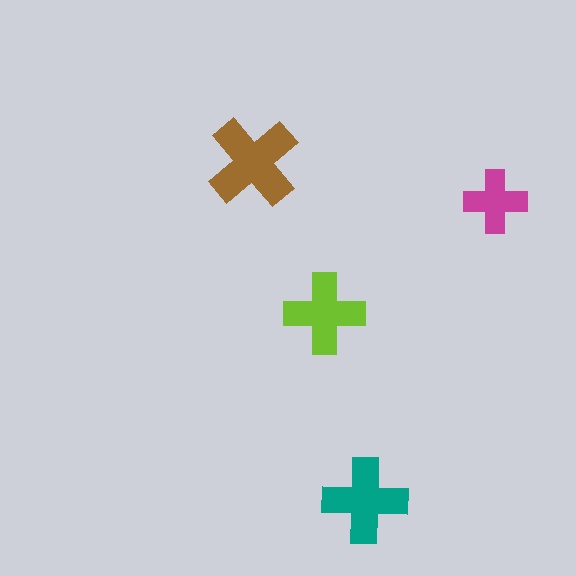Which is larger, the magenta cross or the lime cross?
The lime one.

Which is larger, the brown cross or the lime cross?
The brown one.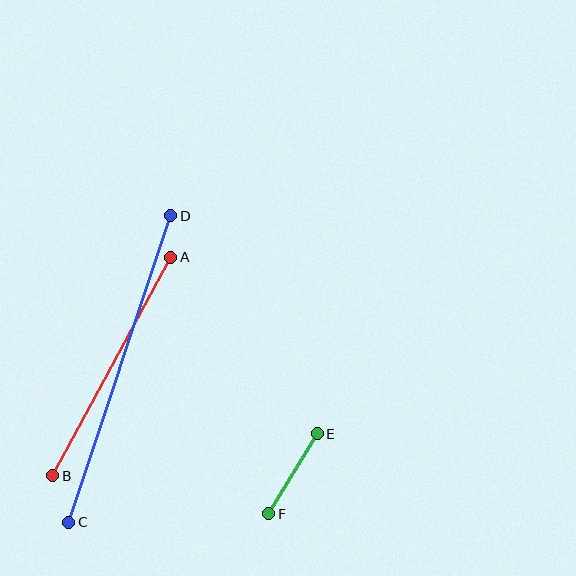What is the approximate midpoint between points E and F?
The midpoint is at approximately (293, 474) pixels.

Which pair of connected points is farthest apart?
Points C and D are farthest apart.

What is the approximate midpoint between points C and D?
The midpoint is at approximately (120, 369) pixels.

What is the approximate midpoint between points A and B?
The midpoint is at approximately (112, 367) pixels.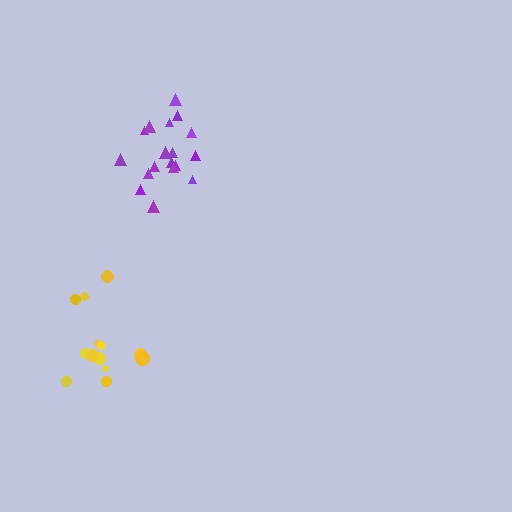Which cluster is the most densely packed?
Purple.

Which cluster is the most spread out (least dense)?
Yellow.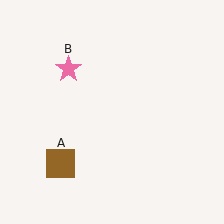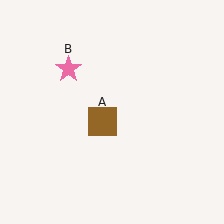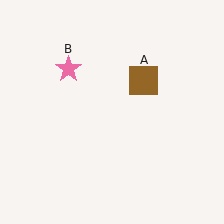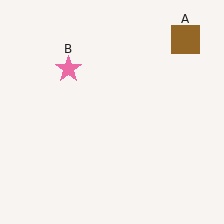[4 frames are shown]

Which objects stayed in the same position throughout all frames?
Pink star (object B) remained stationary.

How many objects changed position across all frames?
1 object changed position: brown square (object A).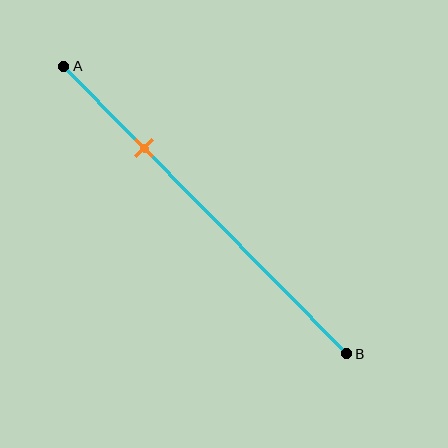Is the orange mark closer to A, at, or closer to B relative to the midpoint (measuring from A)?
The orange mark is closer to point A than the midpoint of segment AB.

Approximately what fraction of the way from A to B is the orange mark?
The orange mark is approximately 30% of the way from A to B.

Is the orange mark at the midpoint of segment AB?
No, the mark is at about 30% from A, not at the 50% midpoint.